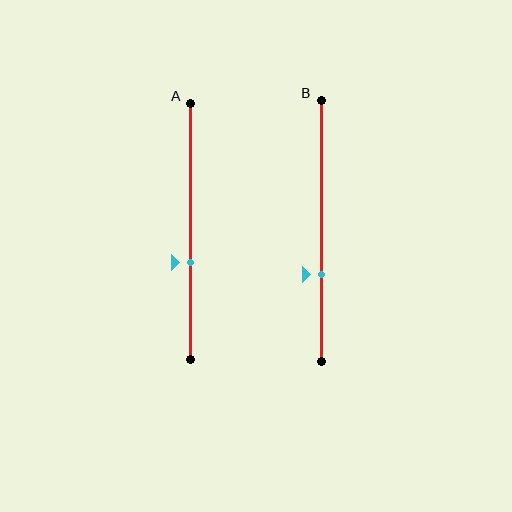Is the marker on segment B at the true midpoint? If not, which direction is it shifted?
No, the marker on segment B is shifted downward by about 17% of the segment length.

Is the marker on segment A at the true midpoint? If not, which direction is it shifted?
No, the marker on segment A is shifted downward by about 12% of the segment length.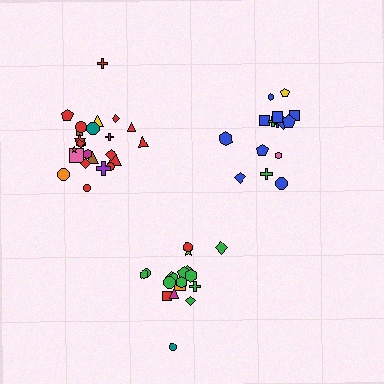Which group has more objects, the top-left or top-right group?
The top-left group.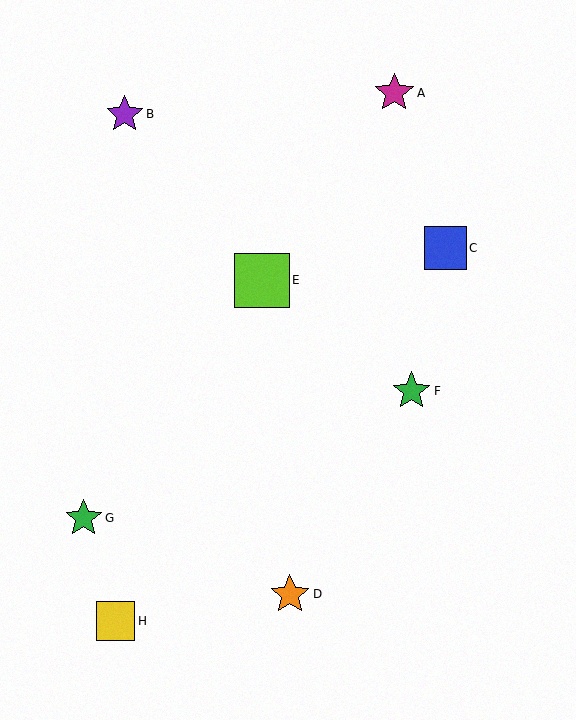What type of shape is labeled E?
Shape E is a lime square.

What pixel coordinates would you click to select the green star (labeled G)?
Click at (84, 518) to select the green star G.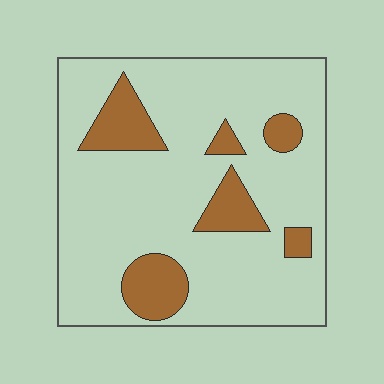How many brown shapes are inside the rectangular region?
6.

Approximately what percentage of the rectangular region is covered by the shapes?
Approximately 20%.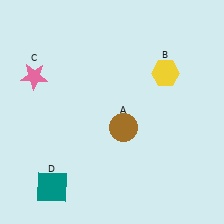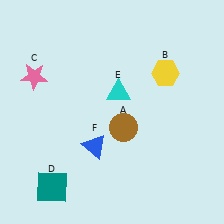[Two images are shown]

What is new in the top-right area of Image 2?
A cyan triangle (E) was added in the top-right area of Image 2.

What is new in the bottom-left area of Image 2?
A blue triangle (F) was added in the bottom-left area of Image 2.